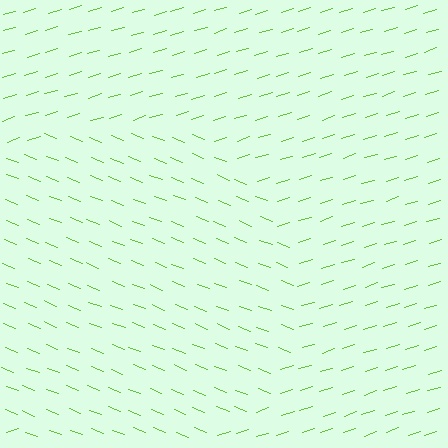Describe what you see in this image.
The image is filled with small lime line segments. A circle region in the image has lines oriented differently from the surrounding lines, creating a visible texture boundary.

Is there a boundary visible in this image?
Yes, there is a texture boundary formed by a change in line orientation.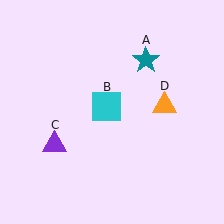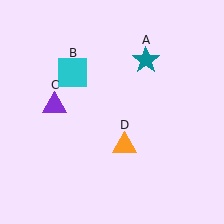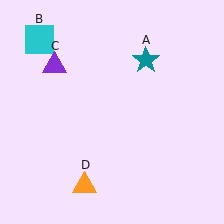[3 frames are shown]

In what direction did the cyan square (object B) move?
The cyan square (object B) moved up and to the left.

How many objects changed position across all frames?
3 objects changed position: cyan square (object B), purple triangle (object C), orange triangle (object D).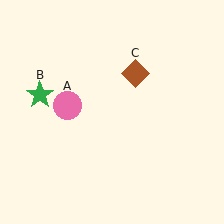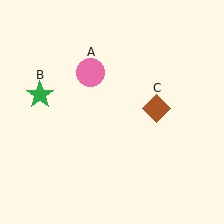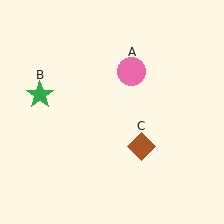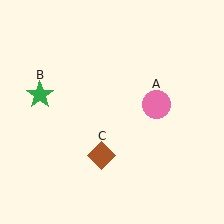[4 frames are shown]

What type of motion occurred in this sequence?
The pink circle (object A), brown diamond (object C) rotated clockwise around the center of the scene.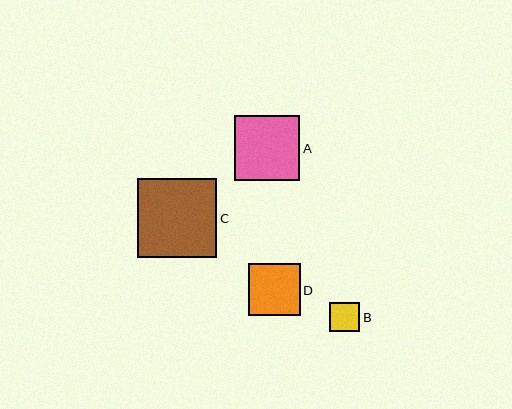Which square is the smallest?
Square B is the smallest with a size of approximately 30 pixels.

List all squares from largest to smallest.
From largest to smallest: C, A, D, B.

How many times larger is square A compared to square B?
Square A is approximately 2.2 times the size of square B.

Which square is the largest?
Square C is the largest with a size of approximately 79 pixels.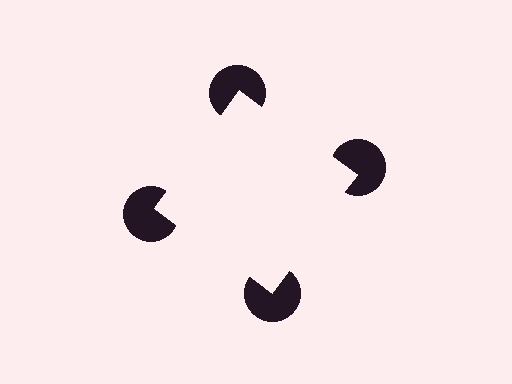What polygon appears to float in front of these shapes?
An illusory square — its edges are inferred from the aligned wedge cuts in the pac-man discs, not physically drawn.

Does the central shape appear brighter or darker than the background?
It typically appears slightly brighter than the background, even though no actual brightness change is drawn.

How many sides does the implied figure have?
4 sides.